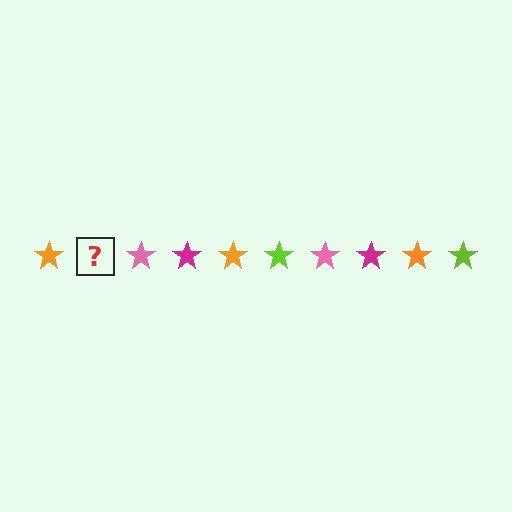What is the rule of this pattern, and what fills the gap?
The rule is that the pattern cycles through orange, lime, pink, magenta stars. The gap should be filled with a lime star.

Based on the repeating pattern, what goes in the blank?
The blank should be a lime star.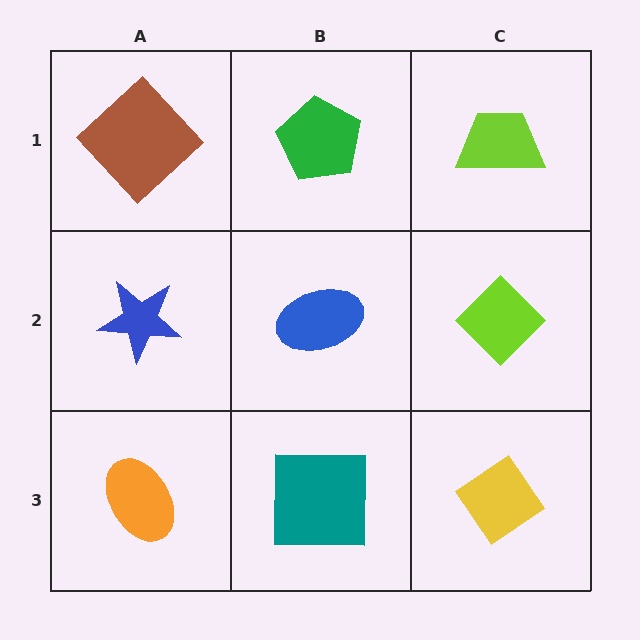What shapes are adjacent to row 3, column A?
A blue star (row 2, column A), a teal square (row 3, column B).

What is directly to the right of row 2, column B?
A lime diamond.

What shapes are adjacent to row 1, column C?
A lime diamond (row 2, column C), a green pentagon (row 1, column B).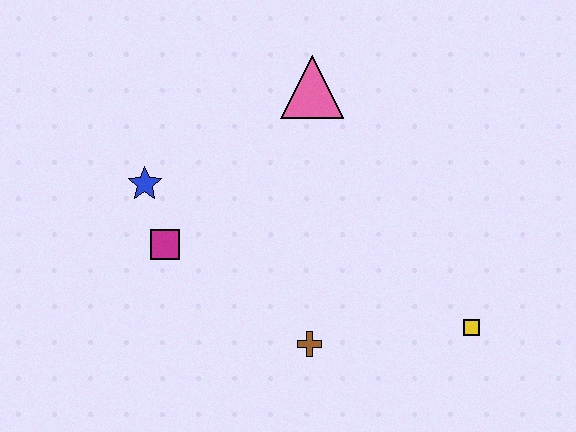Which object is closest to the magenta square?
The blue star is closest to the magenta square.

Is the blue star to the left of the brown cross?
Yes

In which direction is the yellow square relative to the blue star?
The yellow square is to the right of the blue star.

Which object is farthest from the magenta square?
The yellow square is farthest from the magenta square.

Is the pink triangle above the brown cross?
Yes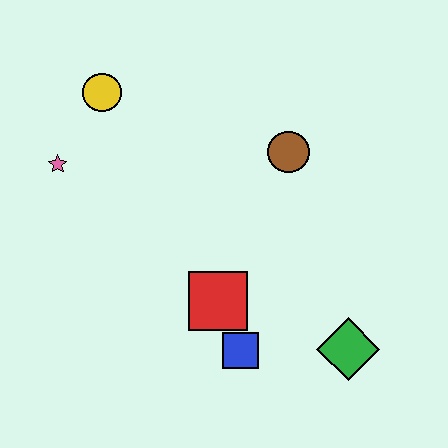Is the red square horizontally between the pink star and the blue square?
Yes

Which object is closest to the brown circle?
The red square is closest to the brown circle.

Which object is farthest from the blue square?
The yellow circle is farthest from the blue square.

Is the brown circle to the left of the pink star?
No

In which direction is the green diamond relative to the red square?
The green diamond is to the right of the red square.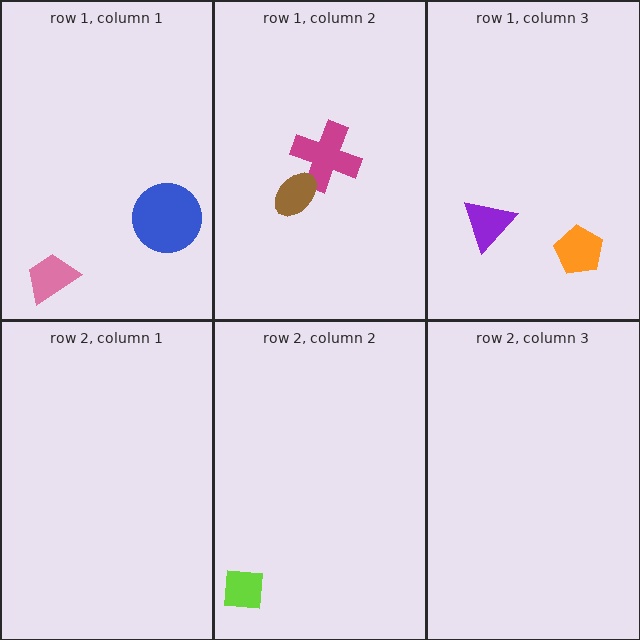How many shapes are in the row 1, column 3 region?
2.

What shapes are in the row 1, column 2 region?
The magenta cross, the brown ellipse.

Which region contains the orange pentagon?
The row 1, column 3 region.